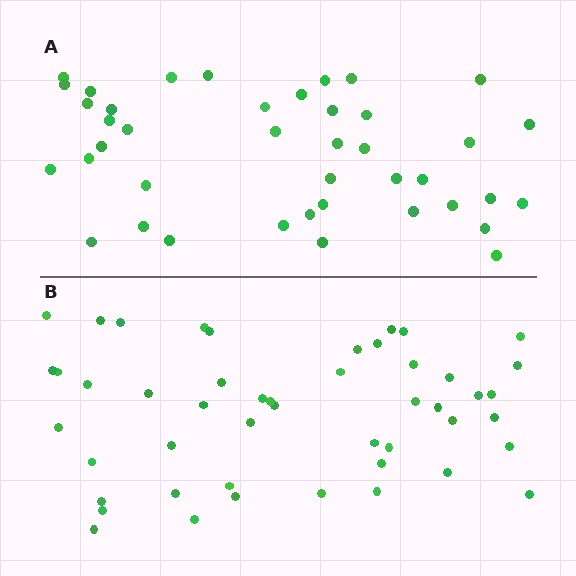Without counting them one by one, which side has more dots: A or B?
Region B (the bottom region) has more dots.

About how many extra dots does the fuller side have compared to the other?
Region B has roughly 8 or so more dots than region A.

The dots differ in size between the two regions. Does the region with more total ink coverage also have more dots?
No. Region A has more total ink coverage because its dots are larger, but region B actually contains more individual dots. Total area can be misleading — the number of items is what matters here.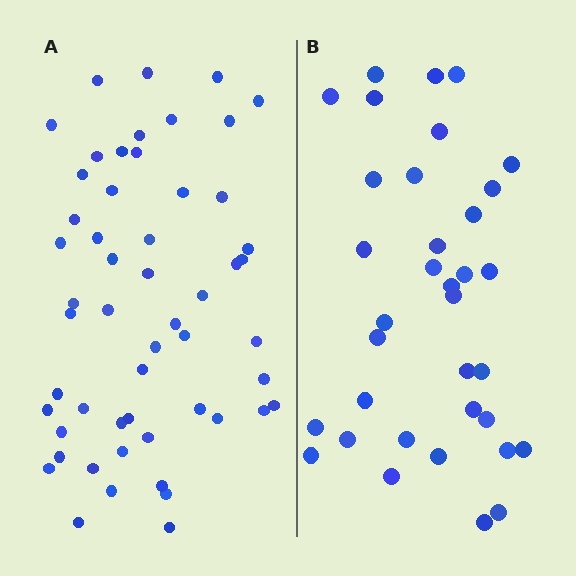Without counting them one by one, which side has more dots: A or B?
Region A (the left region) has more dots.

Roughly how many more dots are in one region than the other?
Region A has approximately 20 more dots than region B.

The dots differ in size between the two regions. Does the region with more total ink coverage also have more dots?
No. Region B has more total ink coverage because its dots are larger, but region A actually contains more individual dots. Total area can be misleading — the number of items is what matters here.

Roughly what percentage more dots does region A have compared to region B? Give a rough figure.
About 55% more.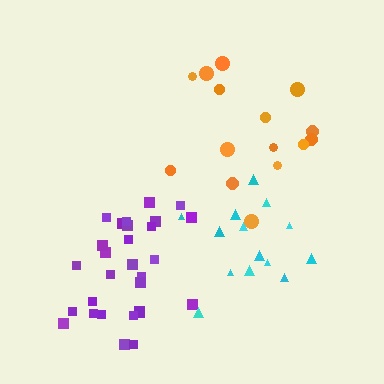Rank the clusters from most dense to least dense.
purple, cyan, orange.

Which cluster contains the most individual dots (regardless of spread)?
Purple (29).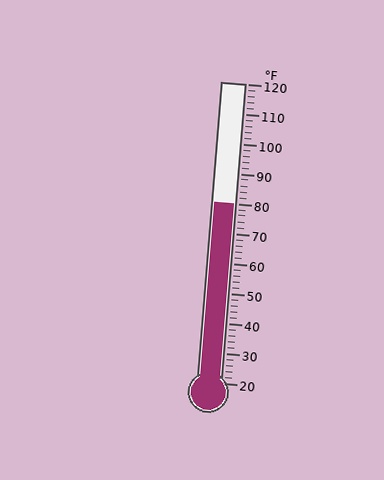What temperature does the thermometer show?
The thermometer shows approximately 80°F.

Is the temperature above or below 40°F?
The temperature is above 40°F.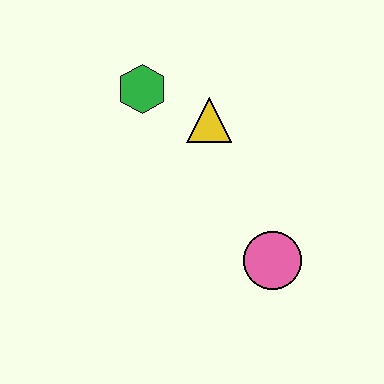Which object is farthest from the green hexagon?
The pink circle is farthest from the green hexagon.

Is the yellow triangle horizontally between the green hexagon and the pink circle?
Yes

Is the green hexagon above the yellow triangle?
Yes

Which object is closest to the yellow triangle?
The green hexagon is closest to the yellow triangle.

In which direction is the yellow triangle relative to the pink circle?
The yellow triangle is above the pink circle.